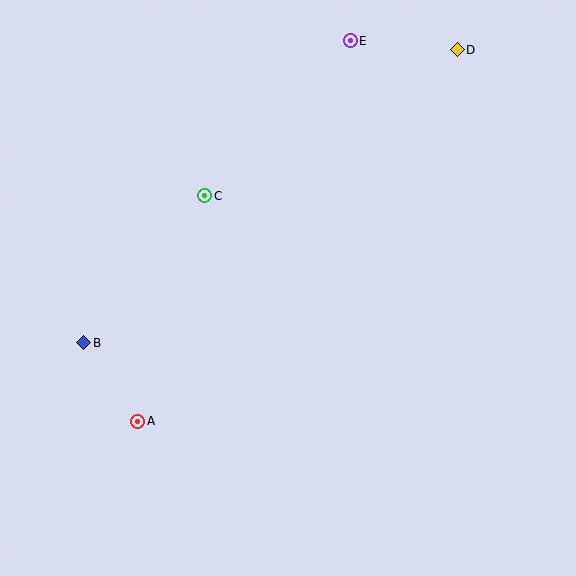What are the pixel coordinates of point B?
Point B is at (84, 343).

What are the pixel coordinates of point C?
Point C is at (205, 196).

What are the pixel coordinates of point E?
Point E is at (350, 41).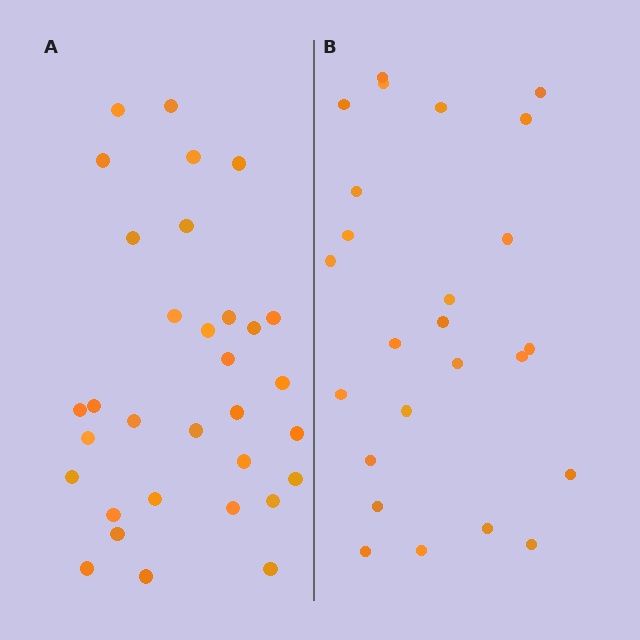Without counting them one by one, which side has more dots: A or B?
Region A (the left region) has more dots.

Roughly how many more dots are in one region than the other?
Region A has roughly 8 or so more dots than region B.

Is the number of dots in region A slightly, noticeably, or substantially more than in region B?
Region A has noticeably more, but not dramatically so. The ratio is roughly 1.3 to 1.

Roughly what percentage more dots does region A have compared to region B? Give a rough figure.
About 30% more.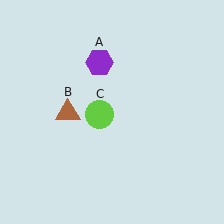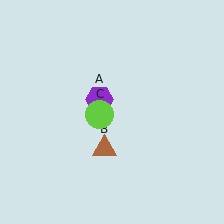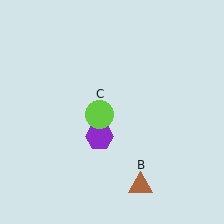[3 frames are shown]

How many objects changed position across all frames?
2 objects changed position: purple hexagon (object A), brown triangle (object B).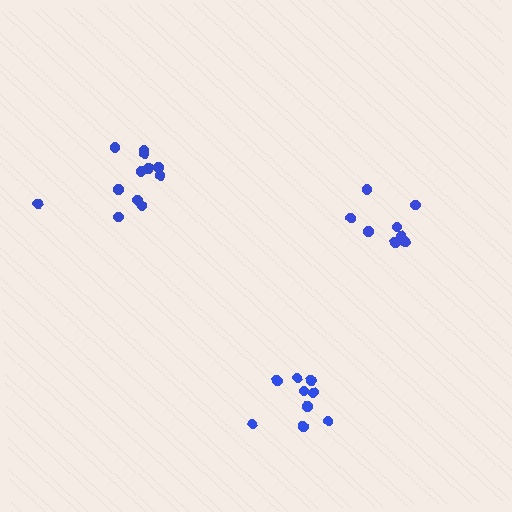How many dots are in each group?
Group 1: 12 dots, Group 2: 9 dots, Group 3: 8 dots (29 total).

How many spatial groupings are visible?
There are 3 spatial groupings.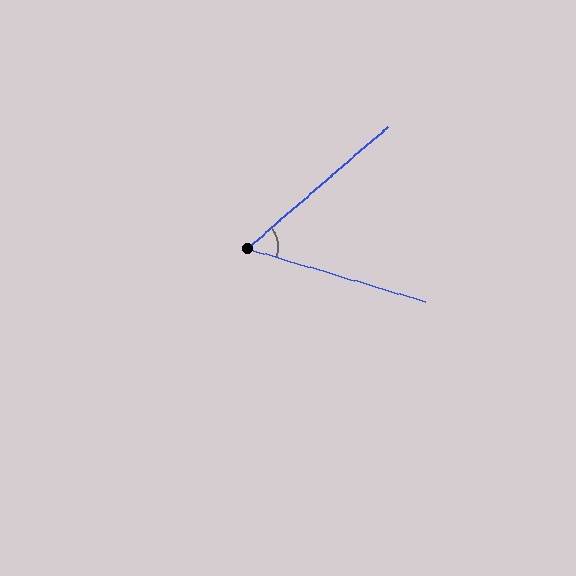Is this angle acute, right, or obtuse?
It is acute.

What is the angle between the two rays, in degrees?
Approximately 57 degrees.